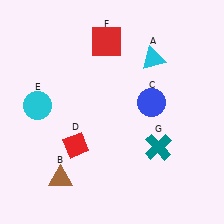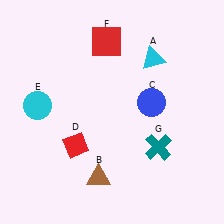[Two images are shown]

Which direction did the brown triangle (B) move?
The brown triangle (B) moved right.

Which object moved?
The brown triangle (B) moved right.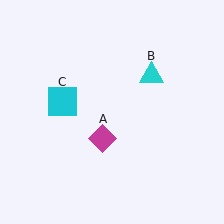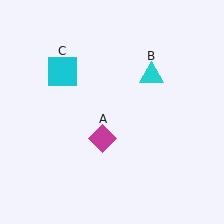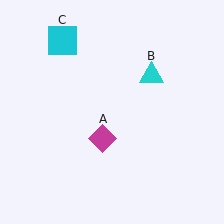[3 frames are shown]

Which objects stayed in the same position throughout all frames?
Magenta diamond (object A) and cyan triangle (object B) remained stationary.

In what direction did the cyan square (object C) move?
The cyan square (object C) moved up.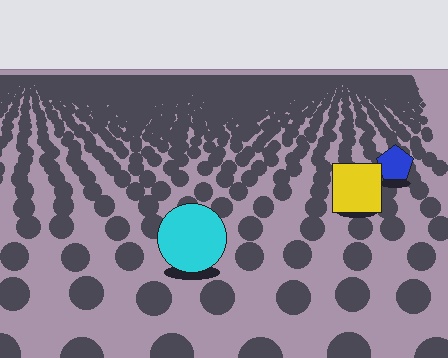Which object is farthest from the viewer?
The blue pentagon is farthest from the viewer. It appears smaller and the ground texture around it is denser.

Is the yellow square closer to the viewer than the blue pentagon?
Yes. The yellow square is closer — you can tell from the texture gradient: the ground texture is coarser near it.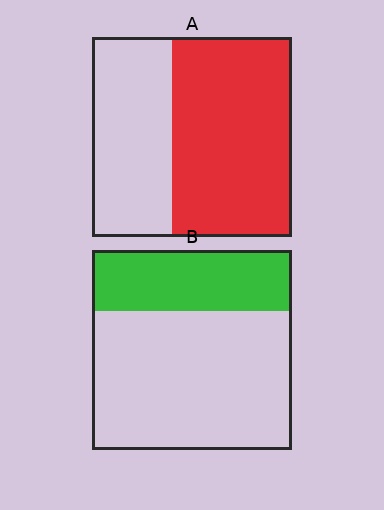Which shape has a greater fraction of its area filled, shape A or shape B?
Shape A.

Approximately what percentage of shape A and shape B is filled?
A is approximately 60% and B is approximately 30%.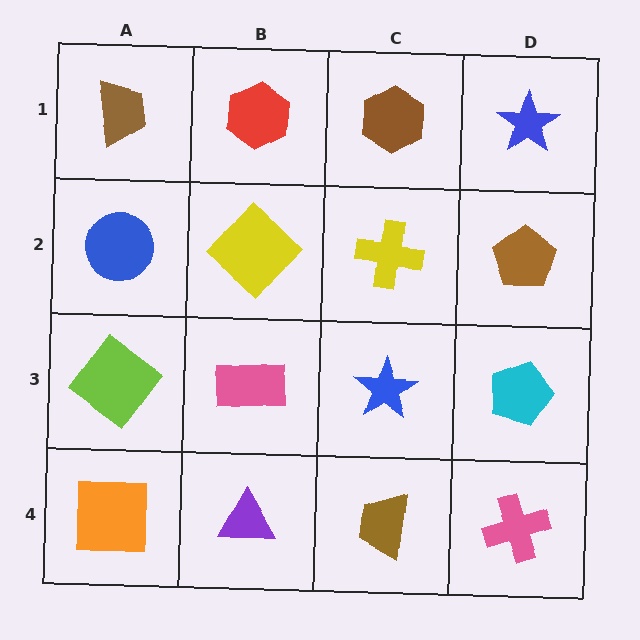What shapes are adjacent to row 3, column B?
A yellow diamond (row 2, column B), a purple triangle (row 4, column B), a lime diamond (row 3, column A), a blue star (row 3, column C).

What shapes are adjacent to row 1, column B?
A yellow diamond (row 2, column B), a brown trapezoid (row 1, column A), a brown hexagon (row 1, column C).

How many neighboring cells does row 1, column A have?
2.